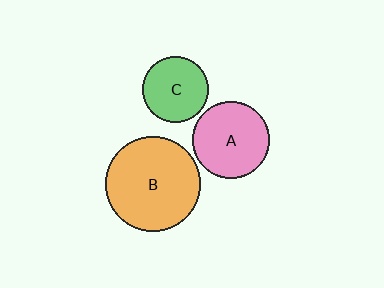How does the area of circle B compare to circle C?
Approximately 2.1 times.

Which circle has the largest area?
Circle B (orange).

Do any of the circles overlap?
No, none of the circles overlap.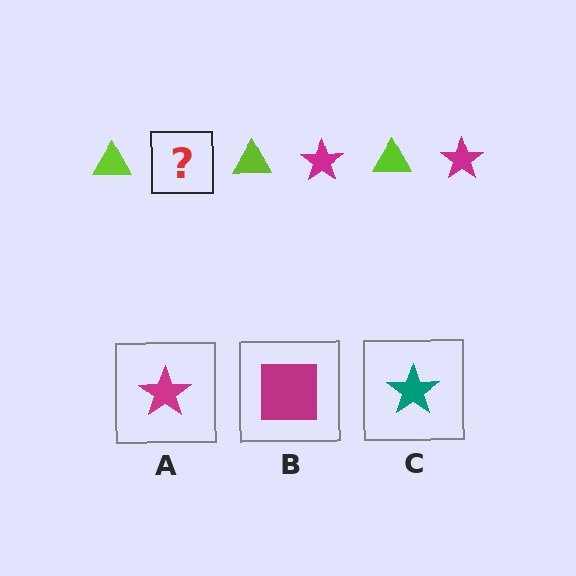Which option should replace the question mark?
Option A.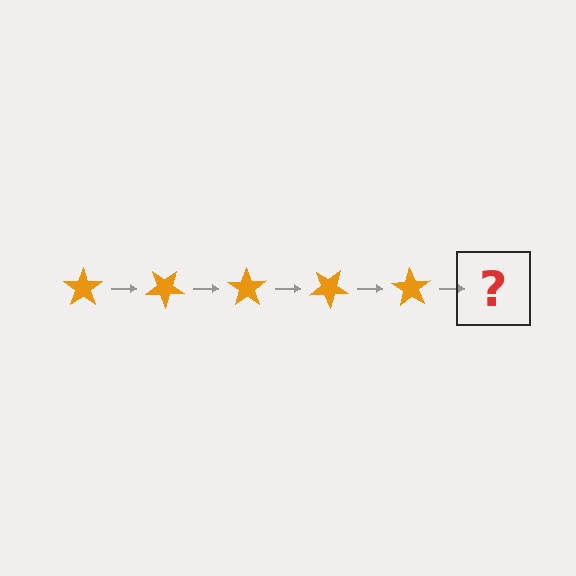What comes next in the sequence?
The next element should be an orange star rotated 175 degrees.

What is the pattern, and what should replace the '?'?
The pattern is that the star rotates 35 degrees each step. The '?' should be an orange star rotated 175 degrees.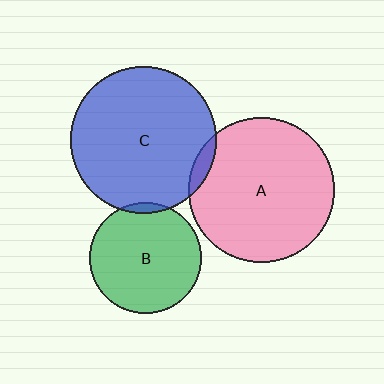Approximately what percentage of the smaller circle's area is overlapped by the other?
Approximately 5%.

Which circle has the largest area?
Circle C (blue).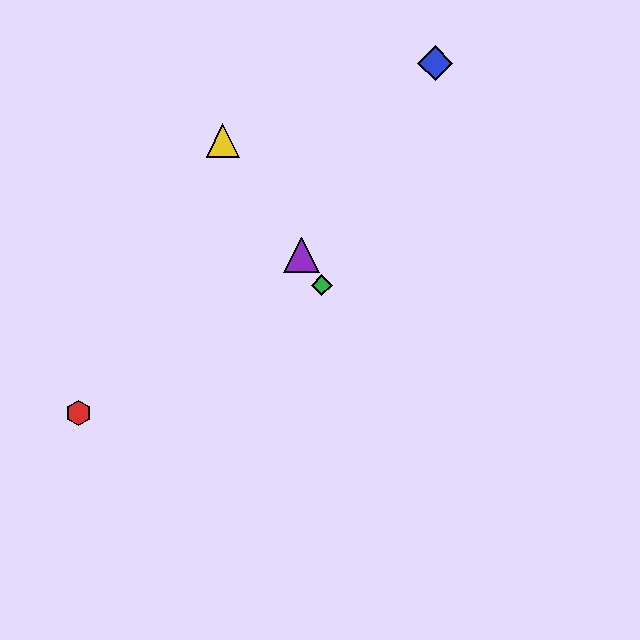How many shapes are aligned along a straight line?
3 shapes (the green diamond, the yellow triangle, the purple triangle) are aligned along a straight line.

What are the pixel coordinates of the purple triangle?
The purple triangle is at (302, 255).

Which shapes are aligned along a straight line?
The green diamond, the yellow triangle, the purple triangle are aligned along a straight line.